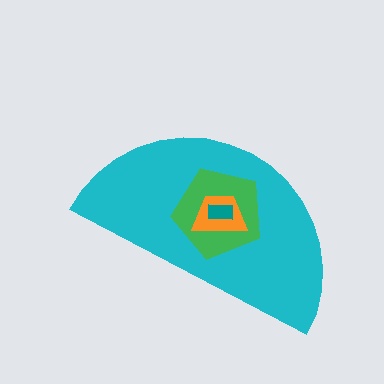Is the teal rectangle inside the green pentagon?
Yes.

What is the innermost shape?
The teal rectangle.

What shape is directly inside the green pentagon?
The orange trapezoid.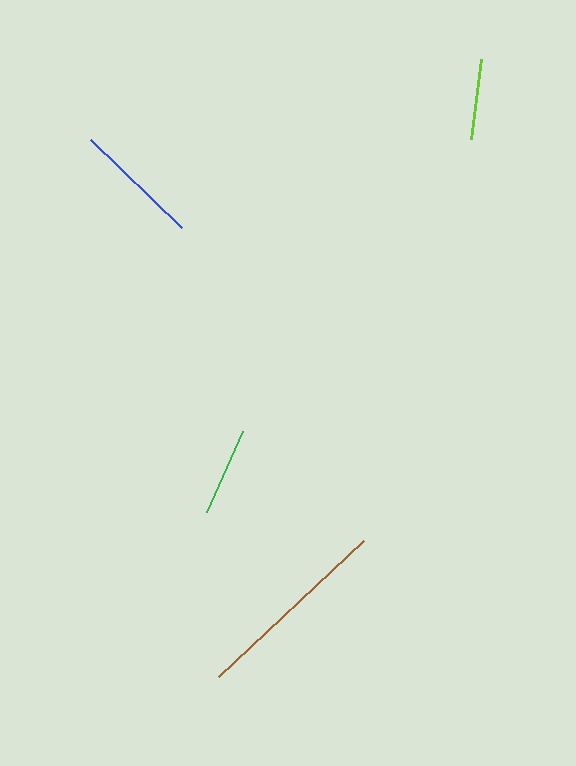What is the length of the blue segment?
The blue segment is approximately 127 pixels long.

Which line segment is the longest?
The brown line is the longest at approximately 199 pixels.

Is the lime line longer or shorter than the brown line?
The brown line is longer than the lime line.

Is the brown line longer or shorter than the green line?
The brown line is longer than the green line.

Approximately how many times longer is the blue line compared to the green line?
The blue line is approximately 1.4 times the length of the green line.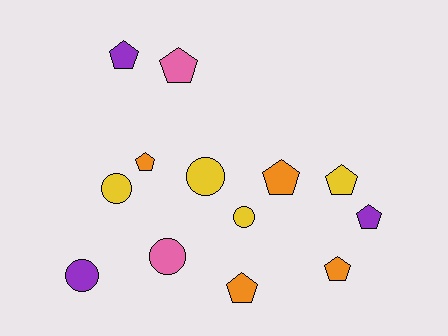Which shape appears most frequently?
Pentagon, with 8 objects.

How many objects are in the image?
There are 13 objects.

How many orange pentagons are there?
There are 4 orange pentagons.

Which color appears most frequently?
Orange, with 4 objects.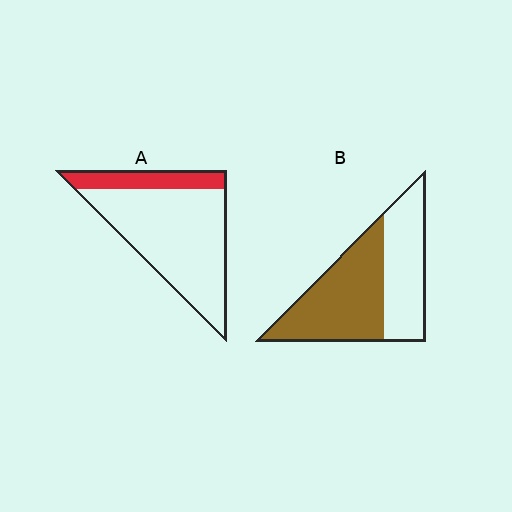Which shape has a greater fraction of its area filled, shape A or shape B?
Shape B.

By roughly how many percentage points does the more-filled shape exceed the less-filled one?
By roughly 35 percentage points (B over A).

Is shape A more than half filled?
No.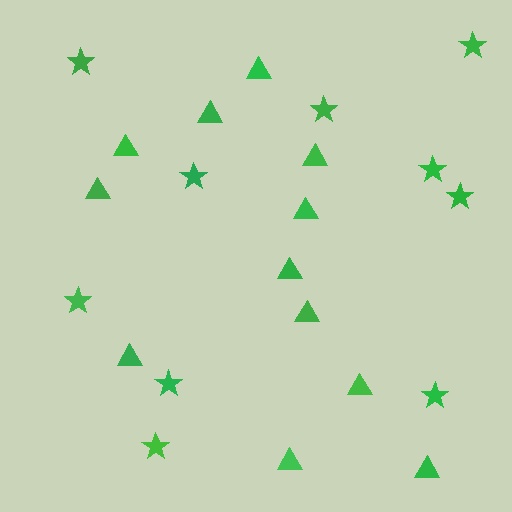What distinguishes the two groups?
There are 2 groups: one group of stars (10) and one group of triangles (12).